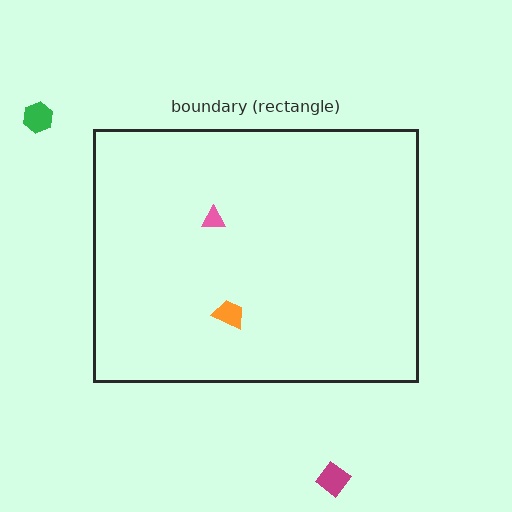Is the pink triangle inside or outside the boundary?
Inside.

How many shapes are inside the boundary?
2 inside, 2 outside.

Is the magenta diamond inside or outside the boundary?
Outside.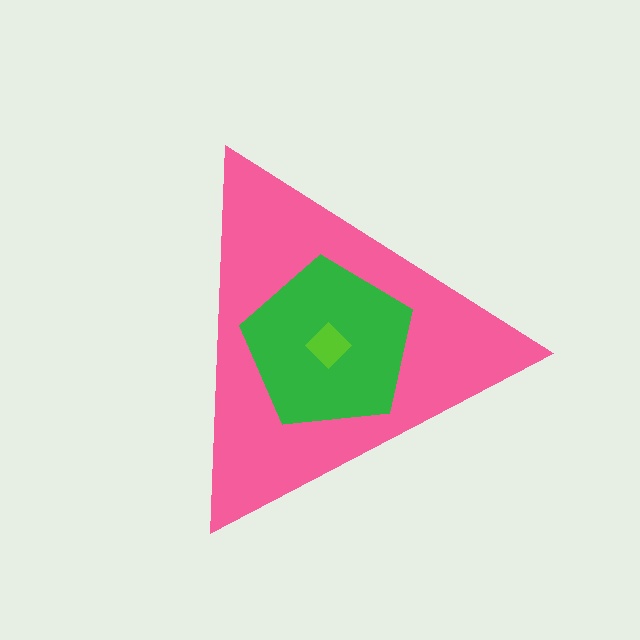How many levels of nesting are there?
3.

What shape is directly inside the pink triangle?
The green pentagon.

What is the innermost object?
The lime diamond.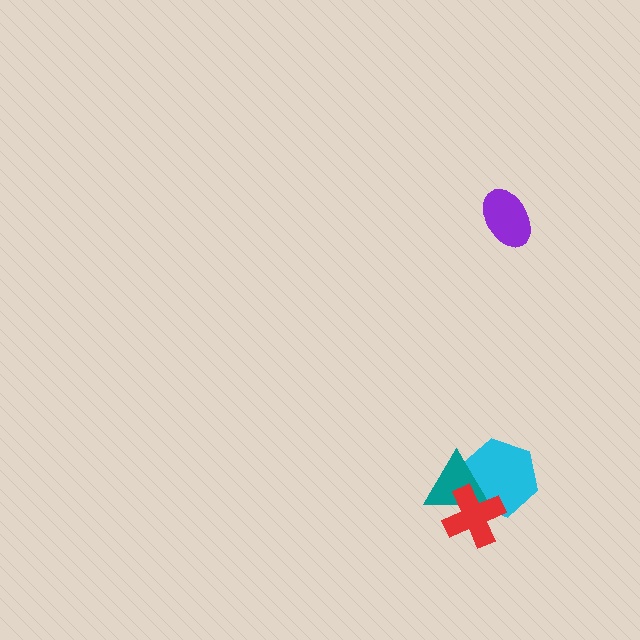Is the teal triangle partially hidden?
Yes, it is partially covered by another shape.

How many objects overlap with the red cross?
2 objects overlap with the red cross.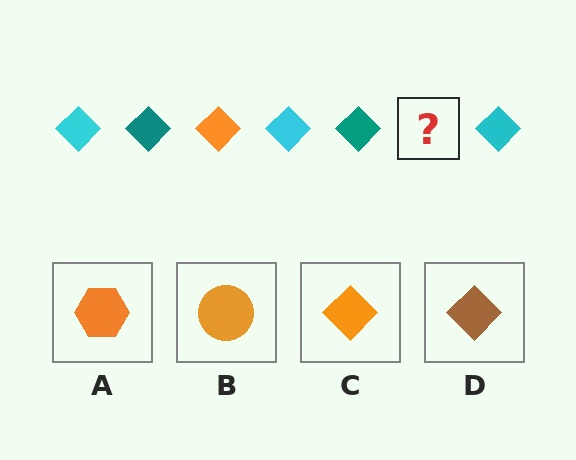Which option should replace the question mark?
Option C.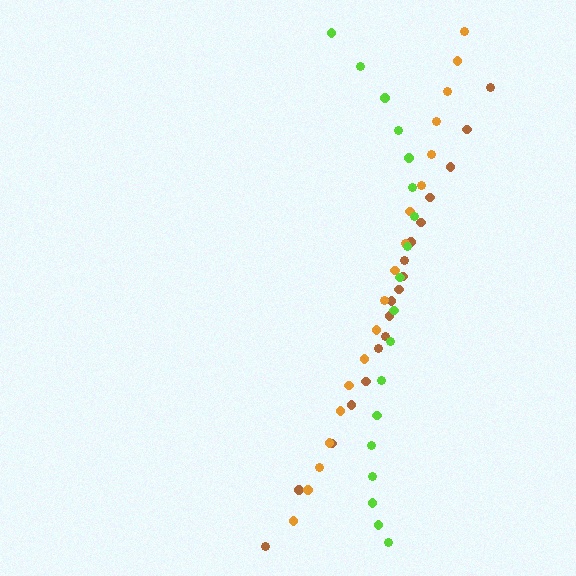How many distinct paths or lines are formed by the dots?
There are 3 distinct paths.